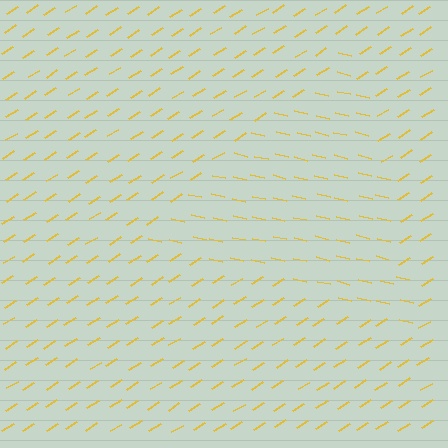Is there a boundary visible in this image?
Yes, there is a texture boundary formed by a change in line orientation.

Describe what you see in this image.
The image is filled with small yellow line segments. A triangle region in the image has lines oriented differently from the surrounding lines, creating a visible texture boundary.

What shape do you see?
I see a triangle.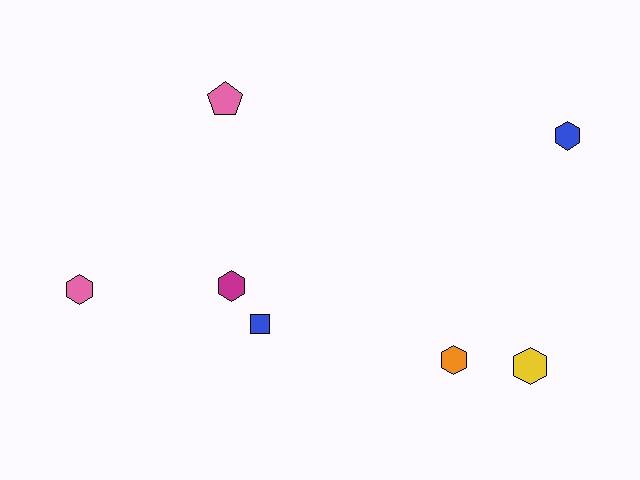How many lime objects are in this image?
There are no lime objects.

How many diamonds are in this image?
There are no diamonds.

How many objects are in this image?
There are 7 objects.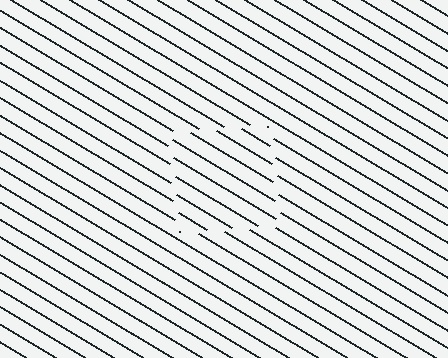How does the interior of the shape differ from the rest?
The interior of the shape contains the same grating, shifted by half a period — the contour is defined by the phase discontinuity where line-ends from the inner and outer gratings abut.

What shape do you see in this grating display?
An illusory square. The interior of the shape contains the same grating, shifted by half a period — the contour is defined by the phase discontinuity where line-ends from the inner and outer gratings abut.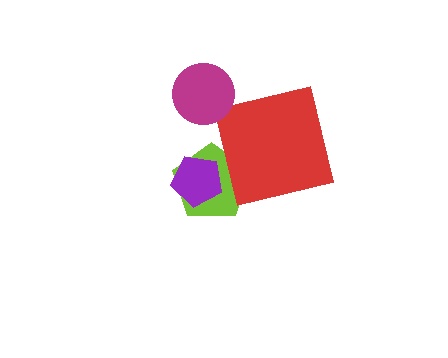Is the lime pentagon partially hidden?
Yes, it is partially covered by another shape.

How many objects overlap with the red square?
1 object overlaps with the red square.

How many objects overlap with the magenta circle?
0 objects overlap with the magenta circle.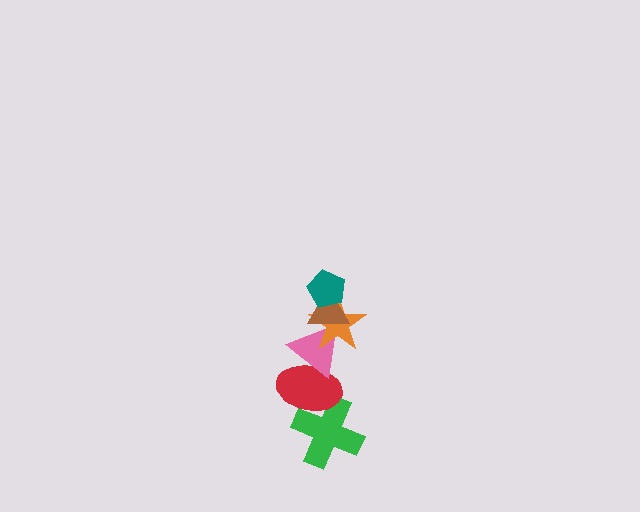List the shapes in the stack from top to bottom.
From top to bottom: the teal pentagon, the brown triangle, the orange star, the pink triangle, the red ellipse, the green cross.